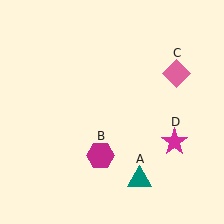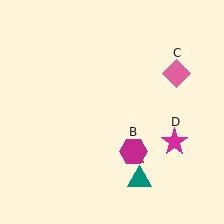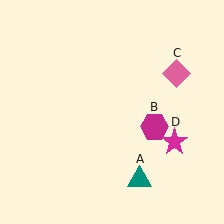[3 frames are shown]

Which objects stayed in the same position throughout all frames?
Teal triangle (object A) and pink diamond (object C) and magenta star (object D) remained stationary.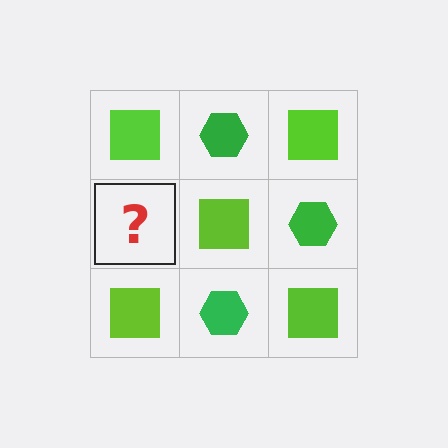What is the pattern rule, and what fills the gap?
The rule is that it alternates lime square and green hexagon in a checkerboard pattern. The gap should be filled with a green hexagon.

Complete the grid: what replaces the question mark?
The question mark should be replaced with a green hexagon.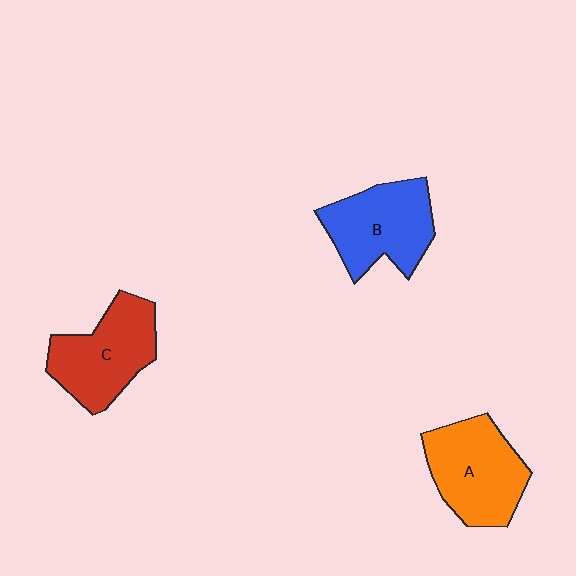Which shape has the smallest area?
Shape B (blue).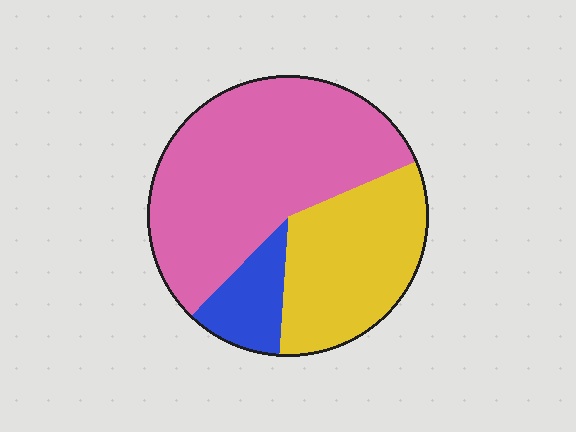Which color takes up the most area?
Pink, at roughly 55%.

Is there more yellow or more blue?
Yellow.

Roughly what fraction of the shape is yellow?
Yellow takes up between a quarter and a half of the shape.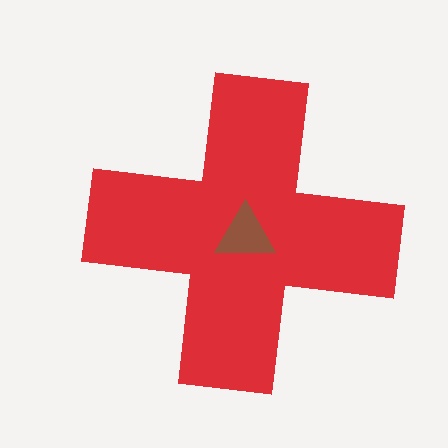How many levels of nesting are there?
2.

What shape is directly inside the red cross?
The brown triangle.